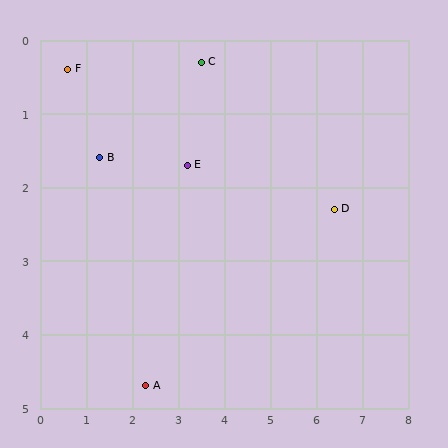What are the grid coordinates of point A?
Point A is at approximately (2.3, 4.7).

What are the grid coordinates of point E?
Point E is at approximately (3.2, 1.7).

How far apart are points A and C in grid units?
Points A and C are about 4.6 grid units apart.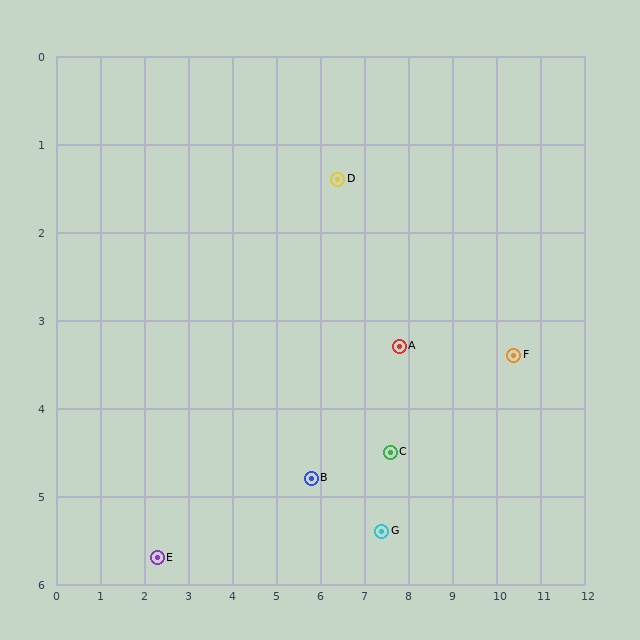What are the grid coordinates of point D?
Point D is at approximately (6.4, 1.4).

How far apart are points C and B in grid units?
Points C and B are about 1.8 grid units apart.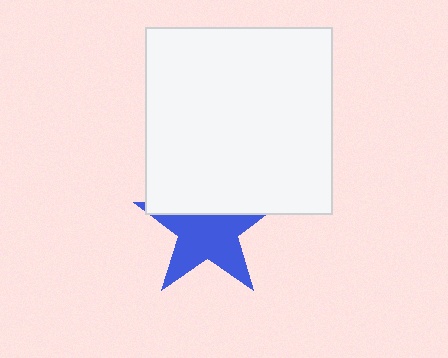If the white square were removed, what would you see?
You would see the complete blue star.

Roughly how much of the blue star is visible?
About half of it is visible (roughly 62%).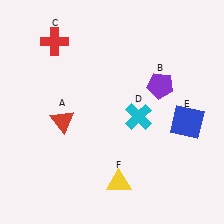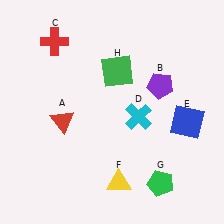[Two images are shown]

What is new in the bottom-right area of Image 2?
A green pentagon (G) was added in the bottom-right area of Image 2.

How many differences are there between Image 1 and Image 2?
There are 2 differences between the two images.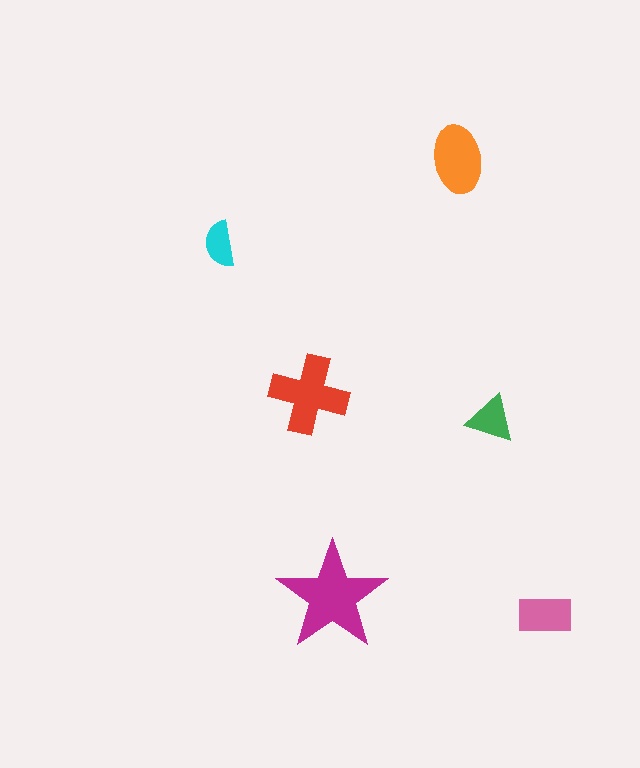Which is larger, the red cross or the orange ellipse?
The red cross.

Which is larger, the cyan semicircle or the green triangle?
The green triangle.